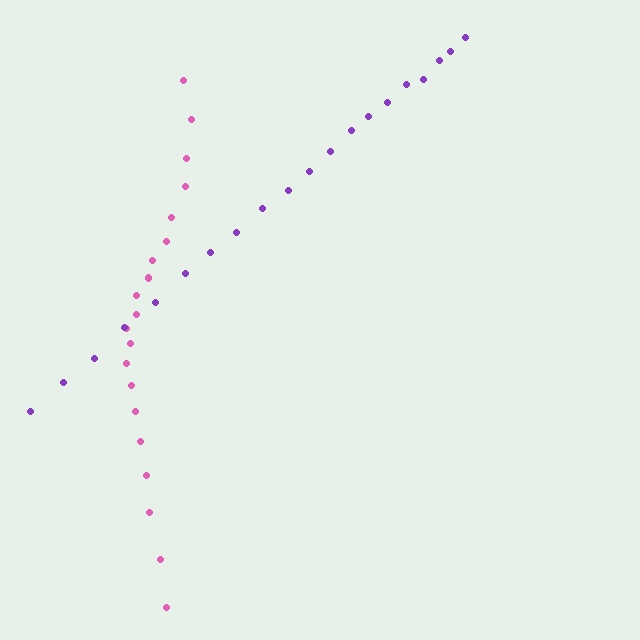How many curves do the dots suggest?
There are 2 distinct paths.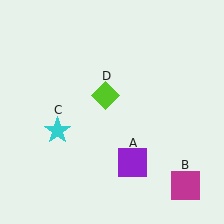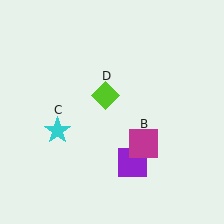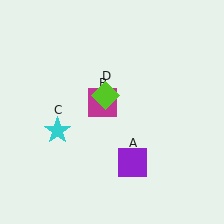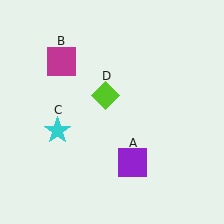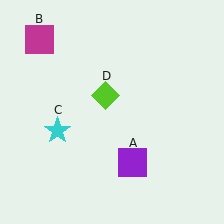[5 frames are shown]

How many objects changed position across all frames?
1 object changed position: magenta square (object B).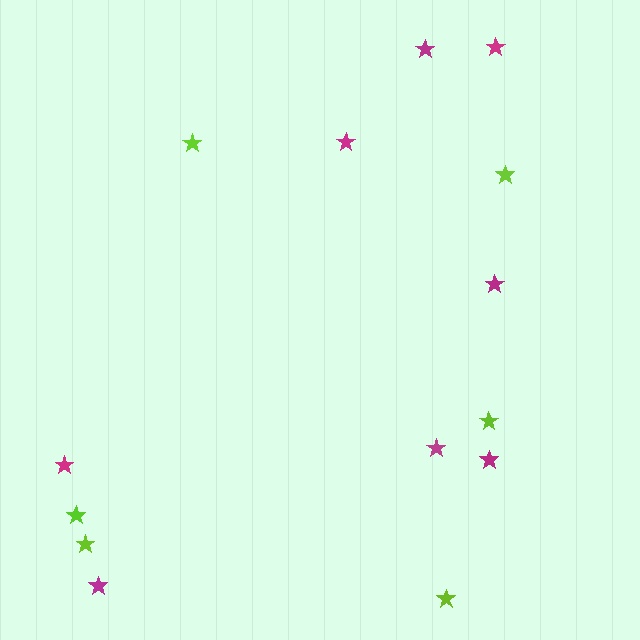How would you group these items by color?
There are 2 groups: one group of lime stars (6) and one group of magenta stars (8).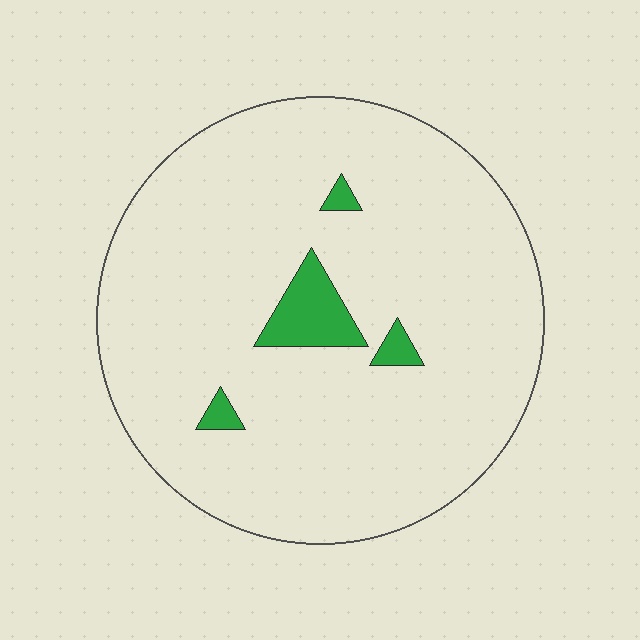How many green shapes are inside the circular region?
4.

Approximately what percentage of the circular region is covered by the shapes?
Approximately 5%.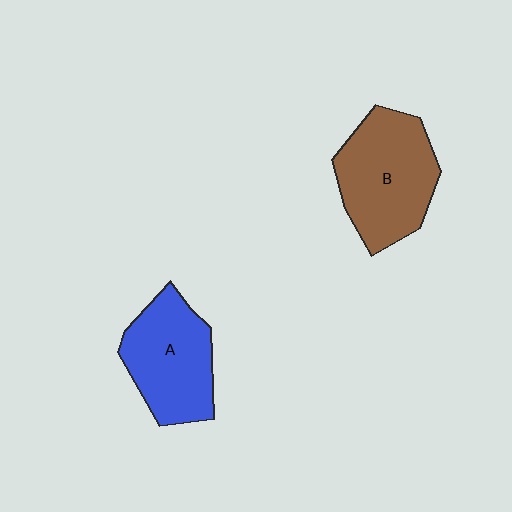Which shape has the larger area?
Shape B (brown).